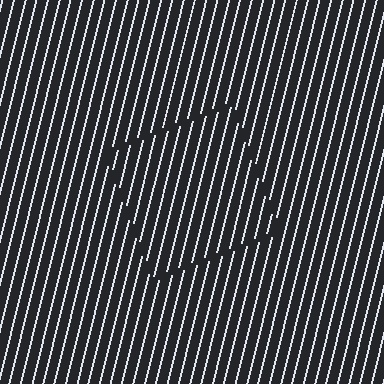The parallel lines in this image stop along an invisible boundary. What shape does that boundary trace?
An illusory square. The interior of the shape contains the same grating, shifted by half a period — the contour is defined by the phase discontinuity where line-ends from the inner and outer gratings abut.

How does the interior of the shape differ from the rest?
The interior of the shape contains the same grating, shifted by half a period — the contour is defined by the phase discontinuity where line-ends from the inner and outer gratings abut.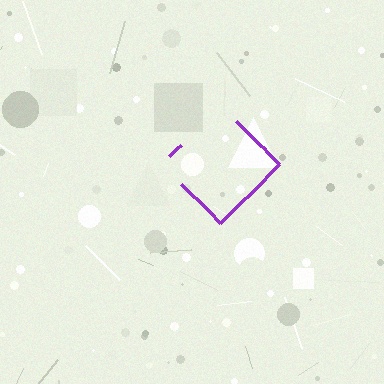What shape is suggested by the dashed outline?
The dashed outline suggests a diamond.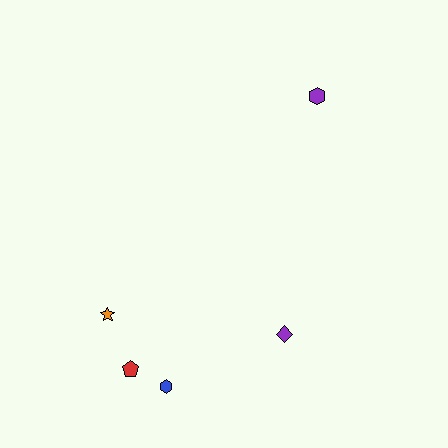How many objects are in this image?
There are 5 objects.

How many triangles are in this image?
There are no triangles.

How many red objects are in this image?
There is 1 red object.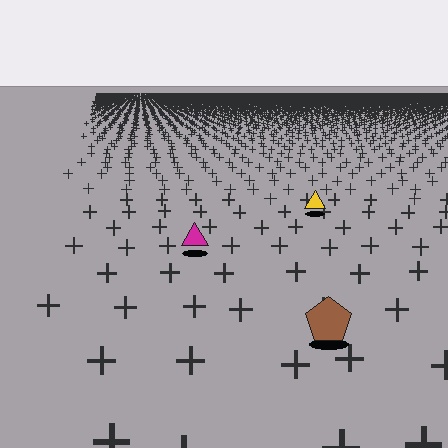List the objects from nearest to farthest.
From nearest to farthest: the brown pentagon, the magenta triangle, the yellow triangle.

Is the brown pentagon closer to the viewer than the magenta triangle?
Yes. The brown pentagon is closer — you can tell from the texture gradient: the ground texture is coarser near it.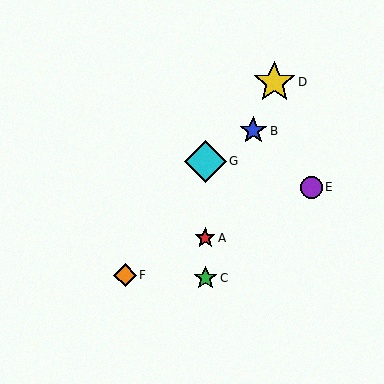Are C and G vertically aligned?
Yes, both are at x≈205.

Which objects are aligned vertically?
Objects A, C, G are aligned vertically.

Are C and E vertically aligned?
No, C is at x≈205 and E is at x≈312.